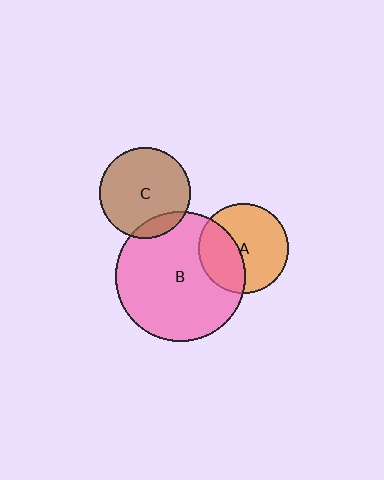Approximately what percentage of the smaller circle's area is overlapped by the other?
Approximately 35%.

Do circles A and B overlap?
Yes.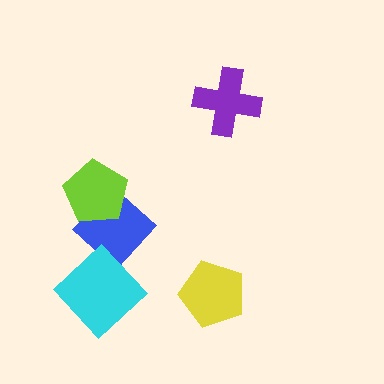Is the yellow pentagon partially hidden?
No, no other shape covers it.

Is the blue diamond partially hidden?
Yes, it is partially covered by another shape.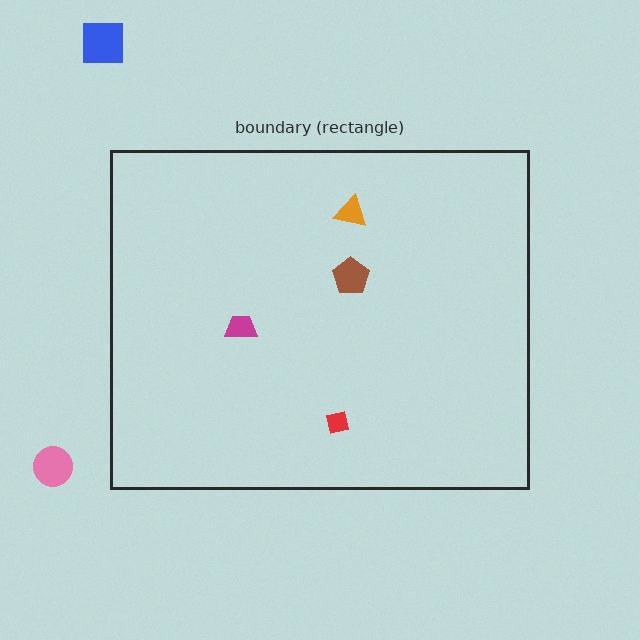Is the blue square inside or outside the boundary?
Outside.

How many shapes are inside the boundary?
4 inside, 2 outside.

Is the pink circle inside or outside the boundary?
Outside.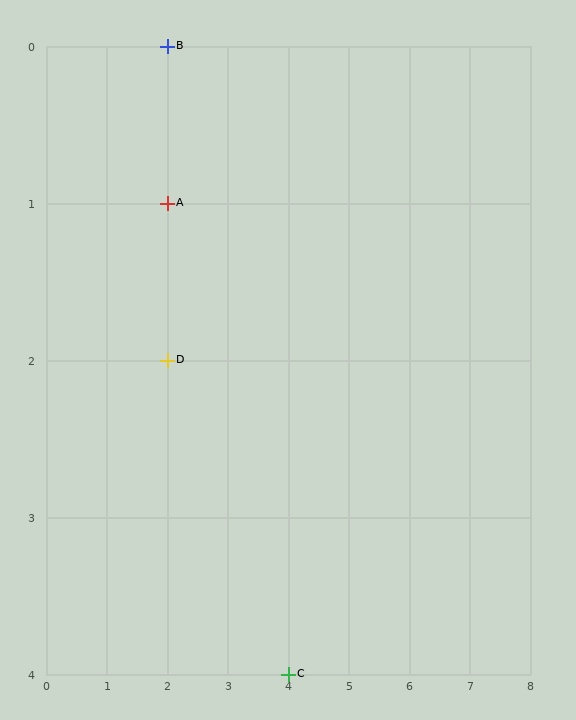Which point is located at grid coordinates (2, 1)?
Point A is at (2, 1).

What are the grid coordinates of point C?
Point C is at grid coordinates (4, 4).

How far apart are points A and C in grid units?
Points A and C are 2 columns and 3 rows apart (about 3.6 grid units diagonally).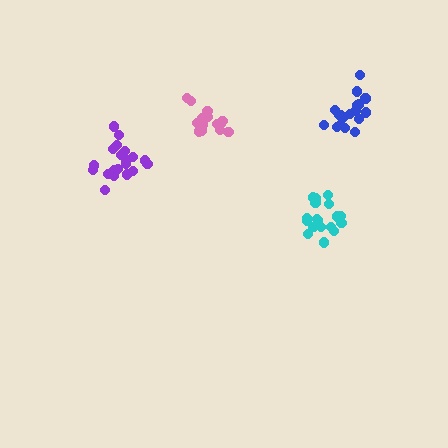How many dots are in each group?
Group 1: 18 dots, Group 2: 20 dots, Group 3: 18 dots, Group 4: 18 dots (74 total).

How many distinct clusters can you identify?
There are 4 distinct clusters.